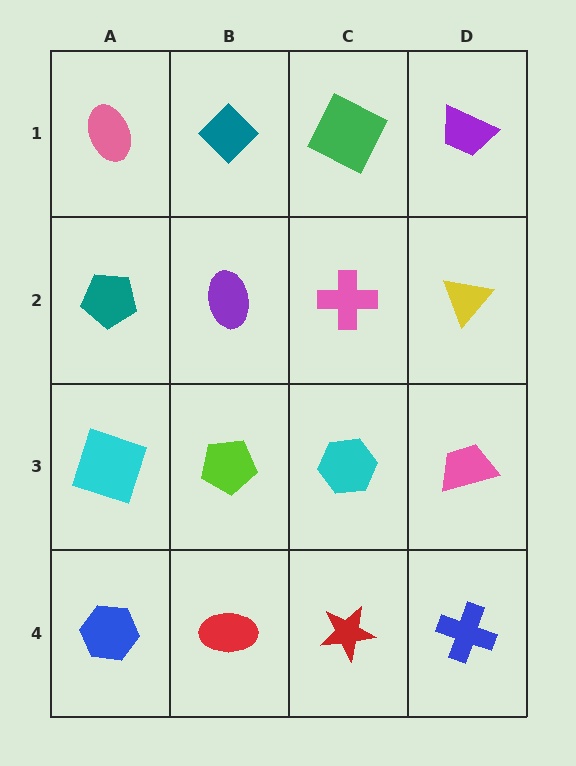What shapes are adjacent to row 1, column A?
A teal pentagon (row 2, column A), a teal diamond (row 1, column B).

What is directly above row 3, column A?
A teal pentagon.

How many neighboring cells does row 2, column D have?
3.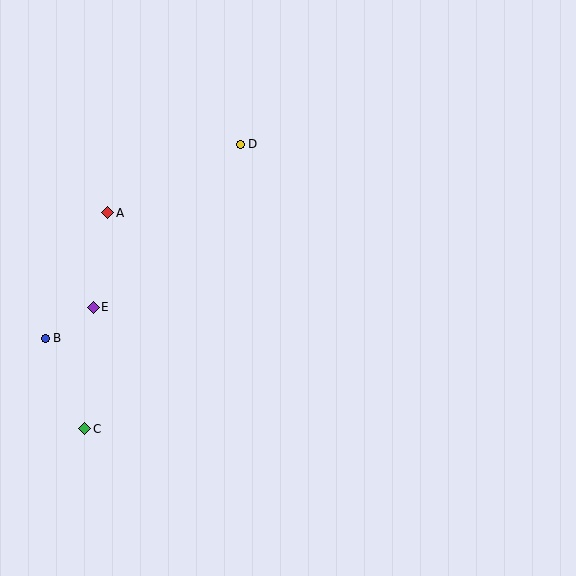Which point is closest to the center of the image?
Point D at (240, 144) is closest to the center.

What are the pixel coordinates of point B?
Point B is at (45, 338).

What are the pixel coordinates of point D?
Point D is at (240, 144).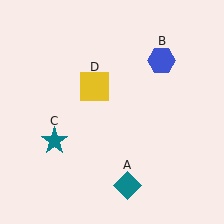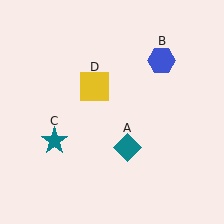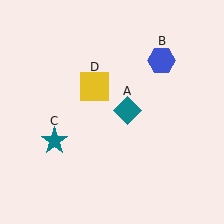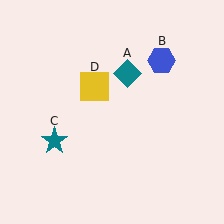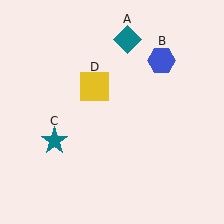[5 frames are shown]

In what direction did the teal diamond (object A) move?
The teal diamond (object A) moved up.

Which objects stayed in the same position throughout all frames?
Blue hexagon (object B) and teal star (object C) and yellow square (object D) remained stationary.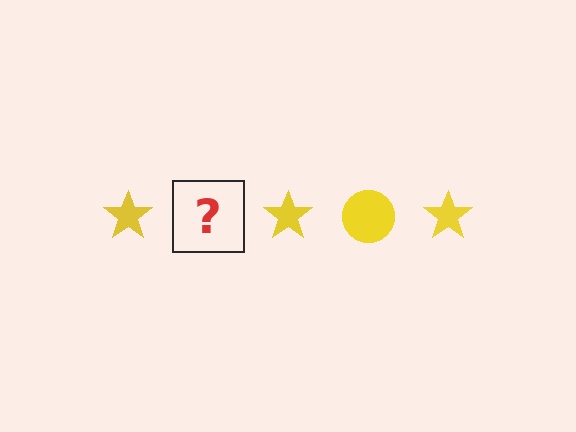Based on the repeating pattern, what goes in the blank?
The blank should be a yellow circle.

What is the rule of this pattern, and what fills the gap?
The rule is that the pattern cycles through star, circle shapes in yellow. The gap should be filled with a yellow circle.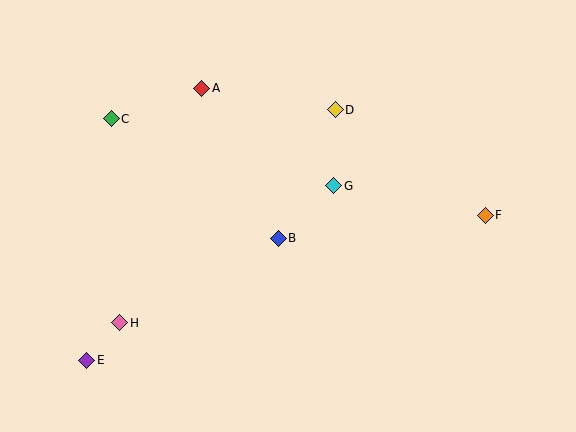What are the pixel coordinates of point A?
Point A is at (202, 88).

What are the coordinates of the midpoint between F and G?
The midpoint between F and G is at (410, 201).